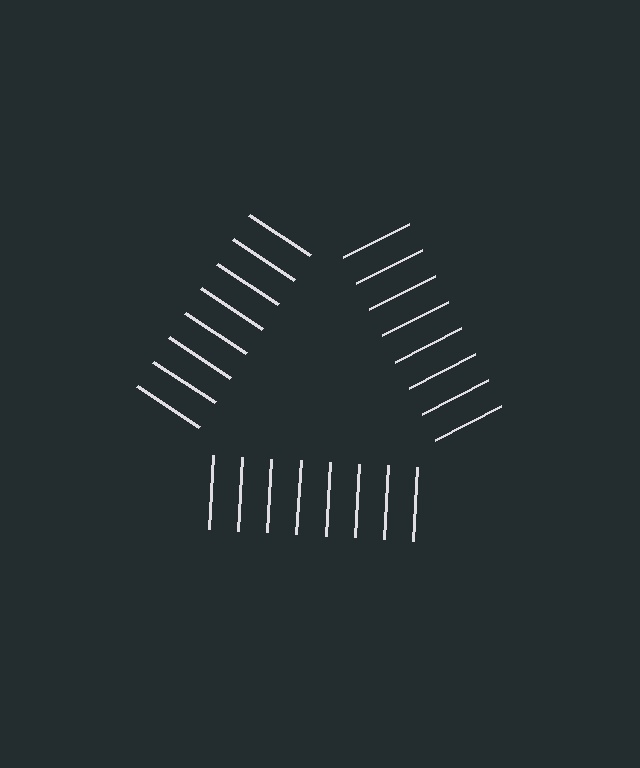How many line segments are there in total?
24 — 8 along each of the 3 edges.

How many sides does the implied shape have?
3 sides — the line-ends trace a triangle.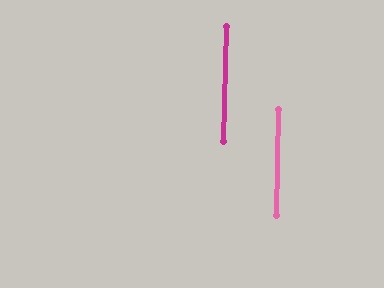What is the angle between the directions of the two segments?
Approximately 1 degree.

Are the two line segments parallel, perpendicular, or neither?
Parallel — their directions differ by only 0.5°.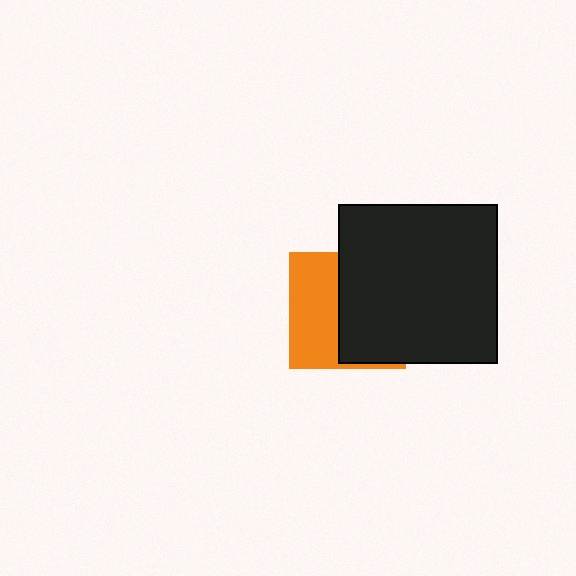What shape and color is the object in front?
The object in front is a black square.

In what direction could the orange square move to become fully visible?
The orange square could move left. That would shift it out from behind the black square entirely.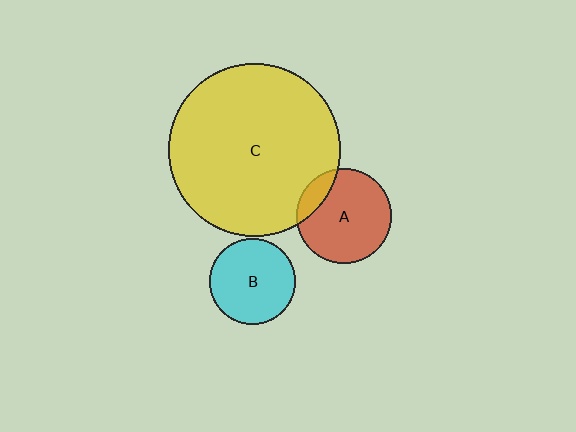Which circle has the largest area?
Circle C (yellow).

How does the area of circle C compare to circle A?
Approximately 3.4 times.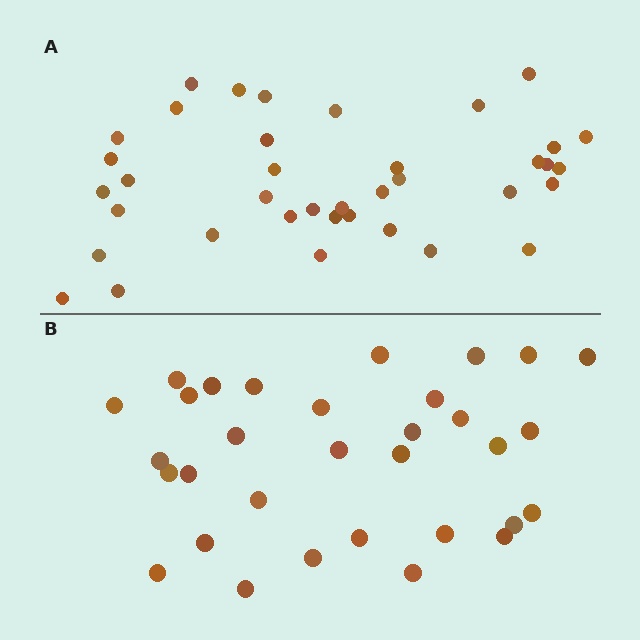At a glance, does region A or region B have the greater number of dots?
Region A (the top region) has more dots.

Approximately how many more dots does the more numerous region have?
Region A has about 6 more dots than region B.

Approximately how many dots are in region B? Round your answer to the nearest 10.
About 30 dots. (The exact count is 32, which rounds to 30.)